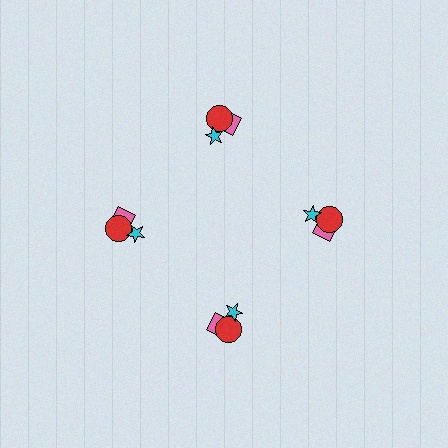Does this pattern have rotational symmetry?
Yes, this pattern has 4-fold rotational symmetry. It looks the same after rotating 90 degrees around the center.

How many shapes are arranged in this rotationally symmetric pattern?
There are 12 shapes, arranged in 4 groups of 3.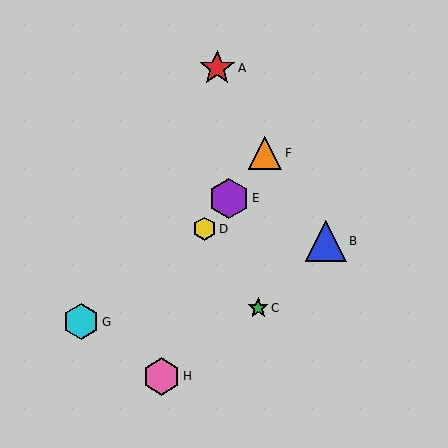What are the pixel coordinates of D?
Object D is at (205, 229).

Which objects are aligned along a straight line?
Objects D, E, F are aligned along a straight line.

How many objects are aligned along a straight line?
3 objects (D, E, F) are aligned along a straight line.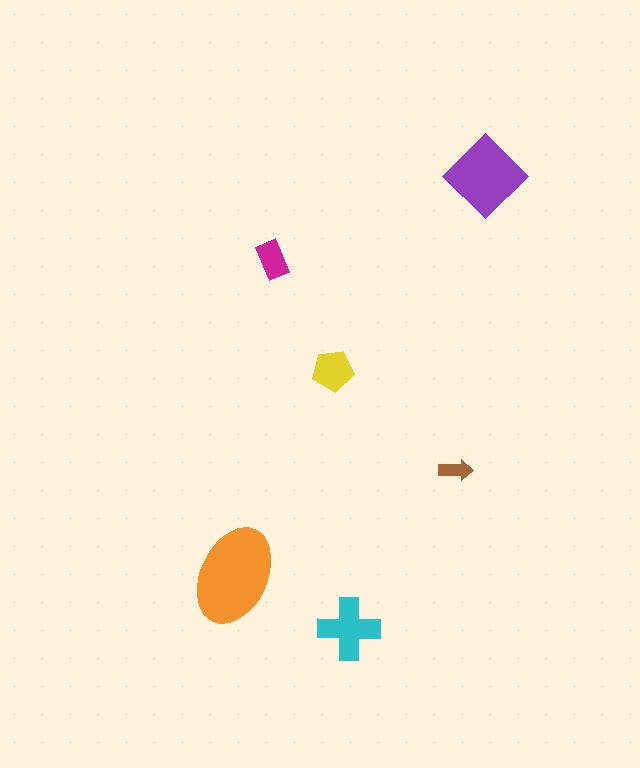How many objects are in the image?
There are 6 objects in the image.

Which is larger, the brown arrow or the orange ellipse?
The orange ellipse.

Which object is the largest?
The orange ellipse.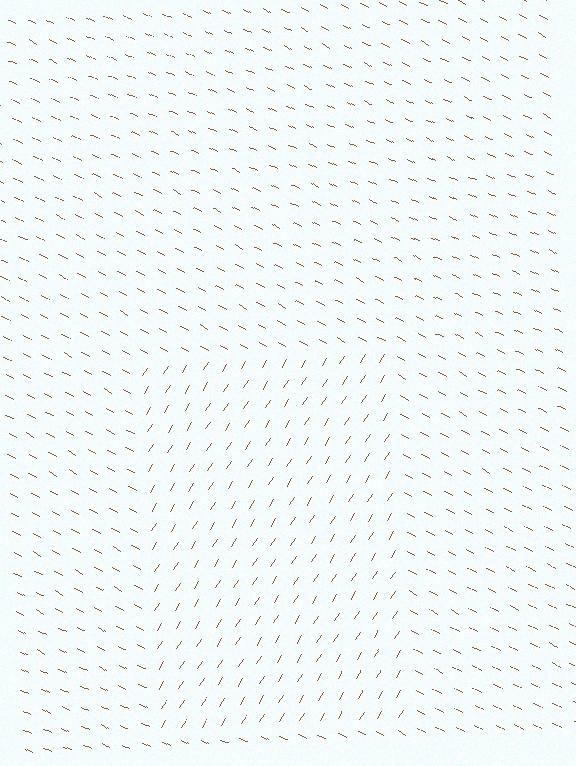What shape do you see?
I see a rectangle.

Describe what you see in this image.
The image is filled with small brown line segments. A rectangle region in the image has lines oriented differently from the surrounding lines, creating a visible texture boundary.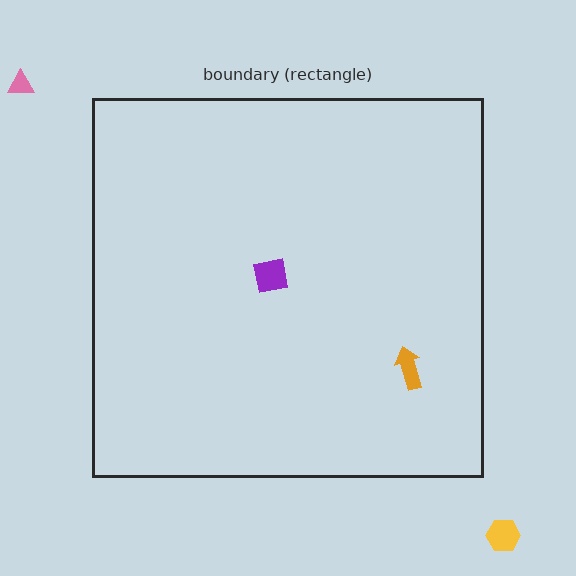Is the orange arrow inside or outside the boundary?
Inside.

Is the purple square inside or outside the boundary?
Inside.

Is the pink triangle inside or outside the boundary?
Outside.